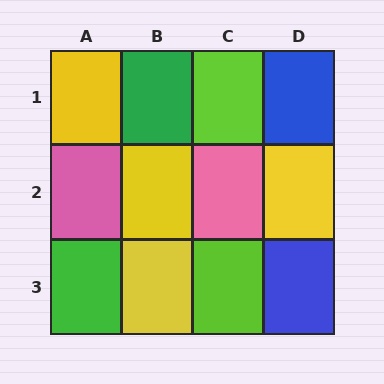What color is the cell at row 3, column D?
Blue.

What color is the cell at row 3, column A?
Green.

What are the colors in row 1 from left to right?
Yellow, green, lime, blue.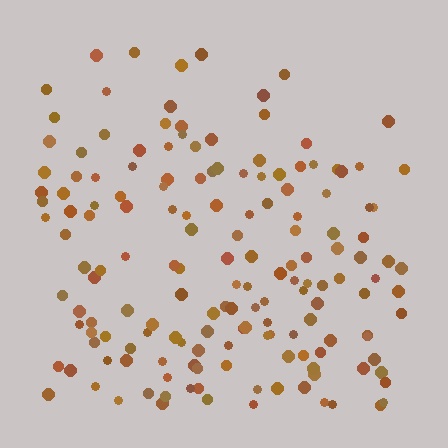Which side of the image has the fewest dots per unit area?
The top.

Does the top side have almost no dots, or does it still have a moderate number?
Still a moderate number, just noticeably fewer than the bottom.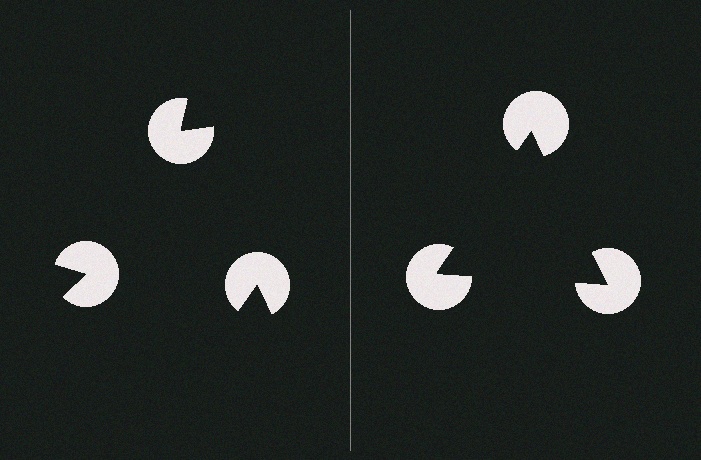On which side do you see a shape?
An illusory triangle appears on the right side. On the left side the wedge cuts are rotated, so no coherent shape forms.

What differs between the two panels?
The pac-man discs are positioned identically on both sides; only the wedge orientations differ. On the right they align to a triangle; on the left they are misaligned.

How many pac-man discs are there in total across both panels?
6 — 3 on each side.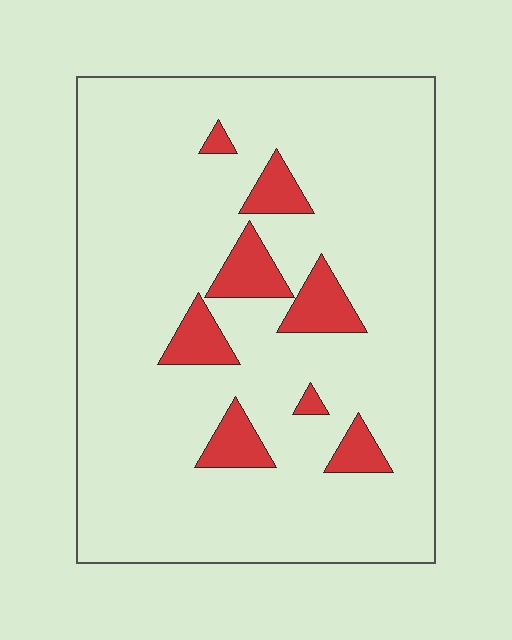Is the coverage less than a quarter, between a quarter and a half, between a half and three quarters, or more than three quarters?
Less than a quarter.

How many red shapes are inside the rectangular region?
8.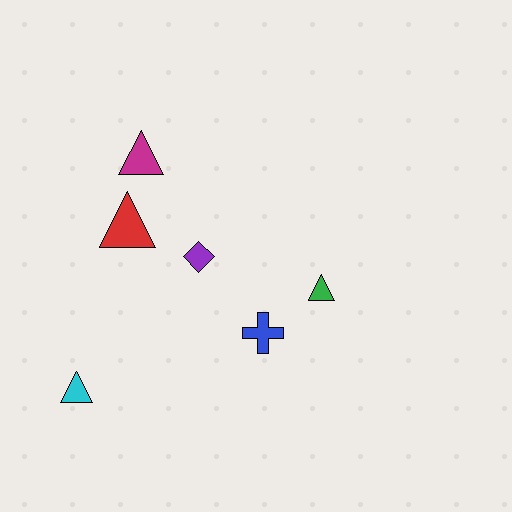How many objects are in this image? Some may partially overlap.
There are 6 objects.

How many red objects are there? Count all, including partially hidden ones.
There is 1 red object.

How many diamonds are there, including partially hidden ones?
There is 1 diamond.